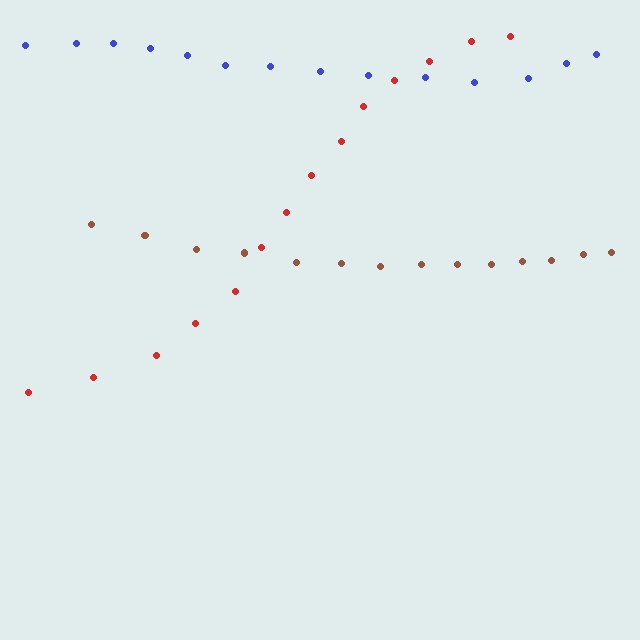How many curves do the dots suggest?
There are 3 distinct paths.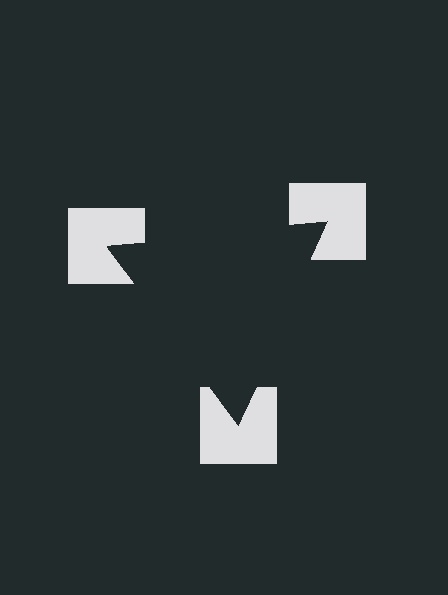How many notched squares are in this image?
There are 3 — one at each vertex of the illusory triangle.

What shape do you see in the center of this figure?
An illusory triangle — its edges are inferred from the aligned wedge cuts in the notched squares, not physically drawn.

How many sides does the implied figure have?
3 sides.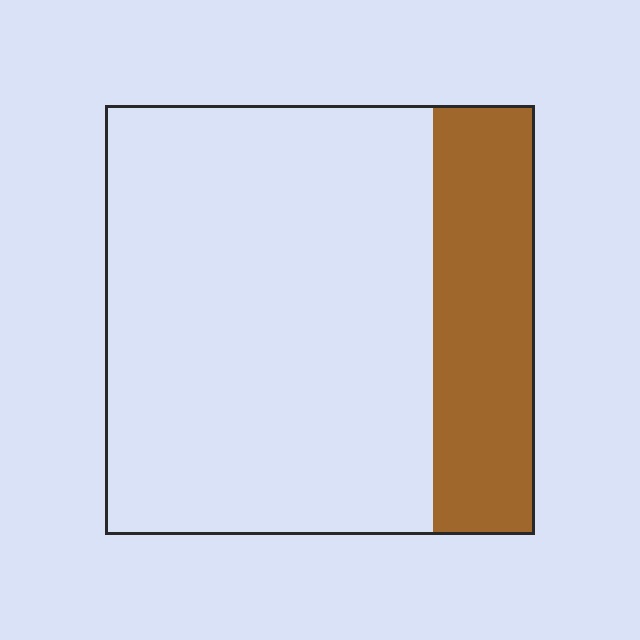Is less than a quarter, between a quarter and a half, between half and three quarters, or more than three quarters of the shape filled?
Less than a quarter.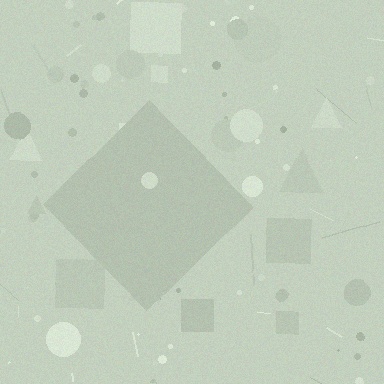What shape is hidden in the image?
A diamond is hidden in the image.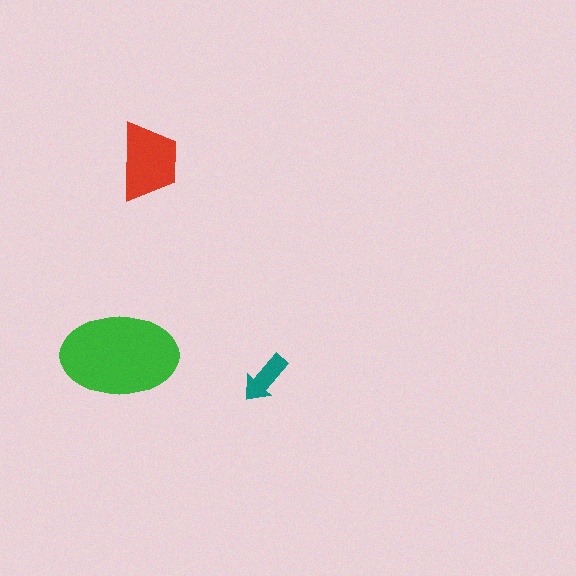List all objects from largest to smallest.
The green ellipse, the red trapezoid, the teal arrow.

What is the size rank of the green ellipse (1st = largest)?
1st.